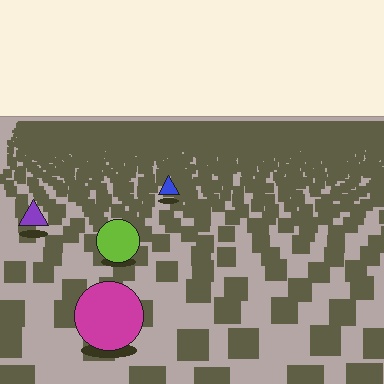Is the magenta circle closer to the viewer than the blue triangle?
Yes. The magenta circle is closer — you can tell from the texture gradient: the ground texture is coarser near it.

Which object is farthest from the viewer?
The blue triangle is farthest from the viewer. It appears smaller and the ground texture around it is denser.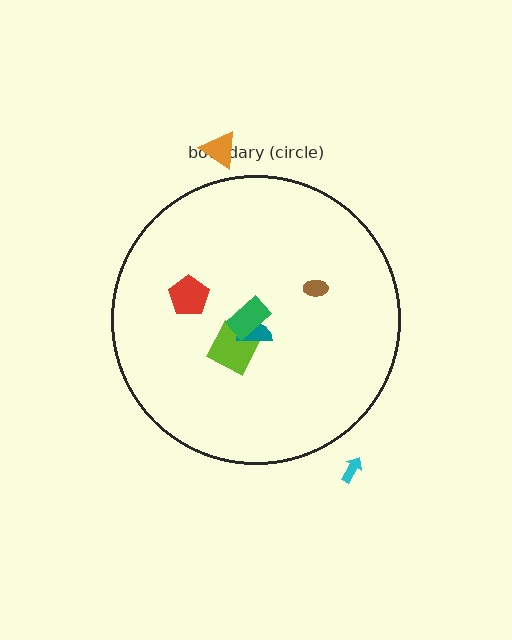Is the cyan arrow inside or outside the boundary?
Outside.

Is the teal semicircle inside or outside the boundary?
Inside.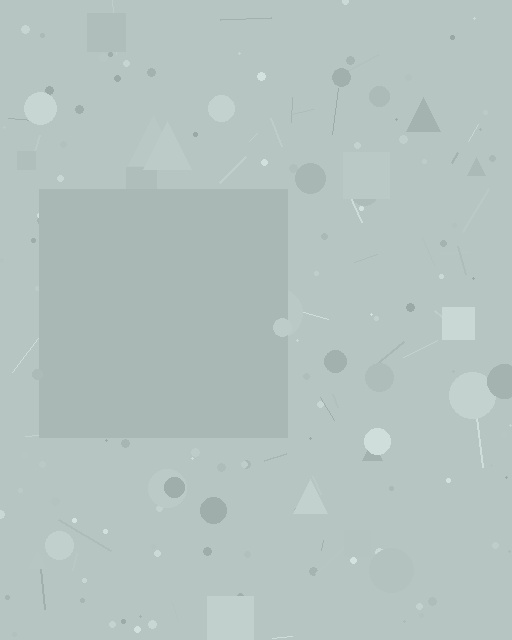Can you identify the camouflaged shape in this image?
The camouflaged shape is a square.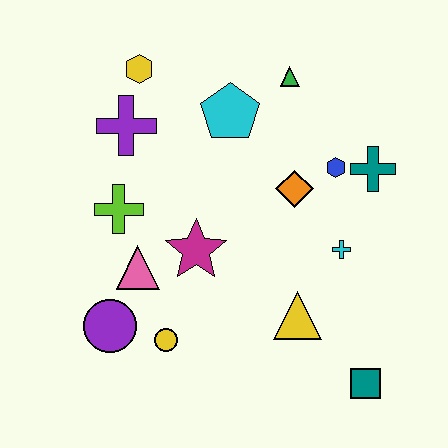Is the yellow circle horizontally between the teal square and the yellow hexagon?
Yes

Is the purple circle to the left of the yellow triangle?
Yes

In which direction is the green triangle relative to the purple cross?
The green triangle is to the right of the purple cross.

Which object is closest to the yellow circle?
The purple circle is closest to the yellow circle.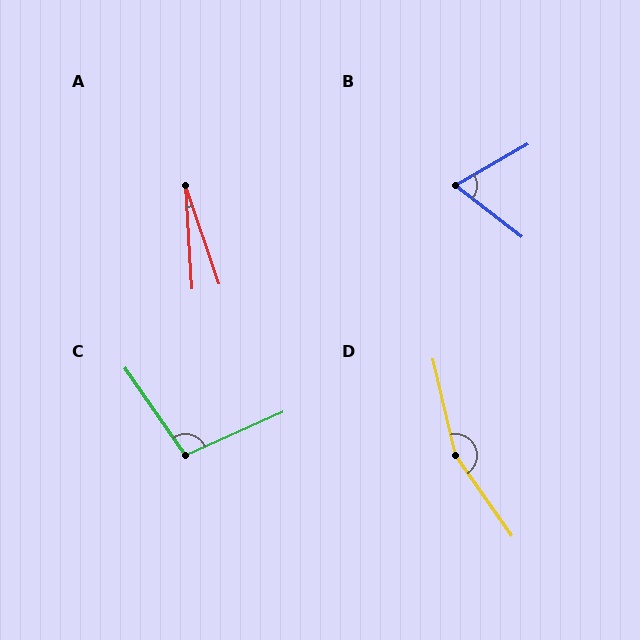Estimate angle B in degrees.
Approximately 68 degrees.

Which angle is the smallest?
A, at approximately 15 degrees.